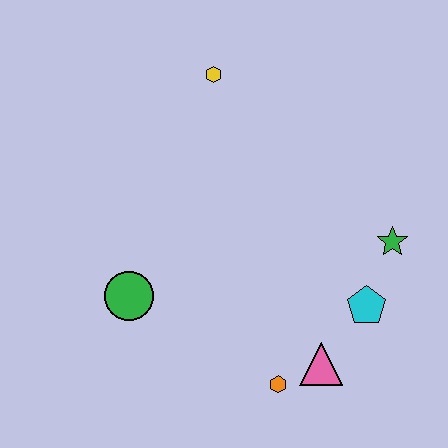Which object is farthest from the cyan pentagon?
The yellow hexagon is farthest from the cyan pentagon.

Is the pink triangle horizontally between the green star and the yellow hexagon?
Yes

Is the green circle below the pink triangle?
No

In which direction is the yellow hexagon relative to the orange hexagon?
The yellow hexagon is above the orange hexagon.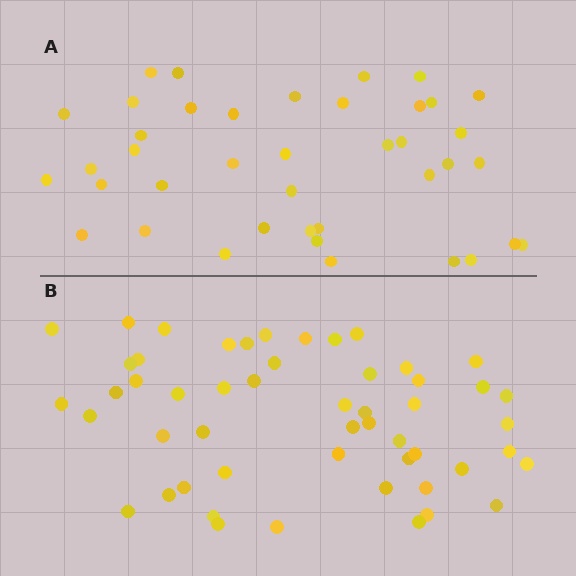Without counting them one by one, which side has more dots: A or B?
Region B (the bottom region) has more dots.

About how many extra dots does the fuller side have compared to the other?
Region B has roughly 12 or so more dots than region A.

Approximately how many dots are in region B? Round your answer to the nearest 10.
About 50 dots. (The exact count is 52, which rounds to 50.)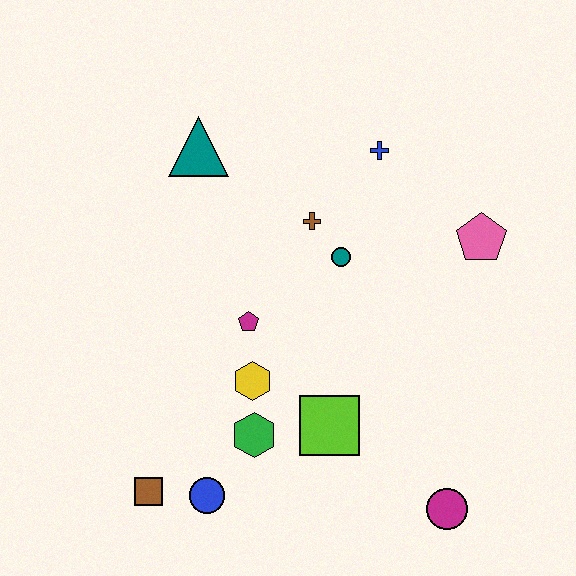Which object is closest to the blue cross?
The brown cross is closest to the blue cross.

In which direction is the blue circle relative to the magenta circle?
The blue circle is to the left of the magenta circle.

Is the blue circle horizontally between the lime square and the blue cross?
No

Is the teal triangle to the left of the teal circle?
Yes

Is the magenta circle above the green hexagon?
No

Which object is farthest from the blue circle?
The blue cross is farthest from the blue circle.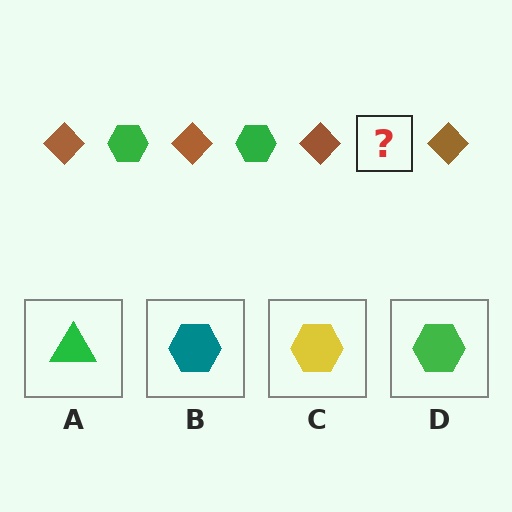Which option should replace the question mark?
Option D.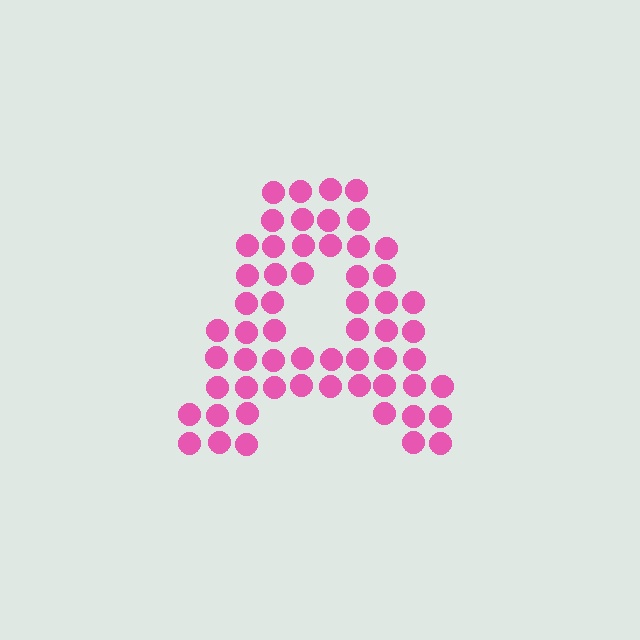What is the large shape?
The large shape is the letter A.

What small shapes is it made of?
It is made of small circles.